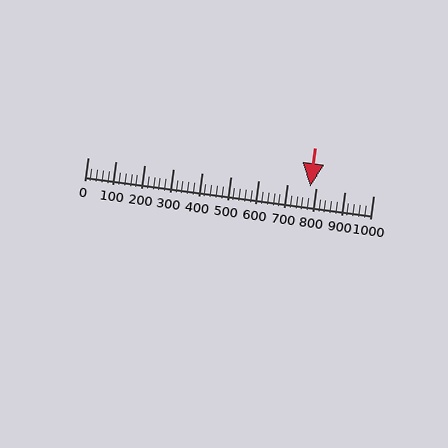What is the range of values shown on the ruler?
The ruler shows values from 0 to 1000.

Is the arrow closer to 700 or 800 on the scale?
The arrow is closer to 800.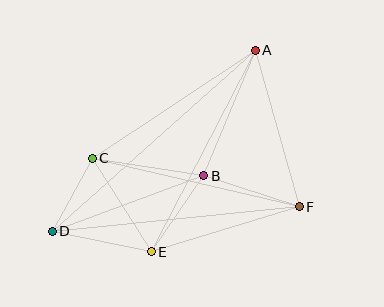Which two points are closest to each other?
Points C and D are closest to each other.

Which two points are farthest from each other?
Points A and D are farthest from each other.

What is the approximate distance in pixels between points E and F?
The distance between E and F is approximately 155 pixels.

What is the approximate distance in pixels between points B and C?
The distance between B and C is approximately 113 pixels.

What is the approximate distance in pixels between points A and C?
The distance between A and C is approximately 196 pixels.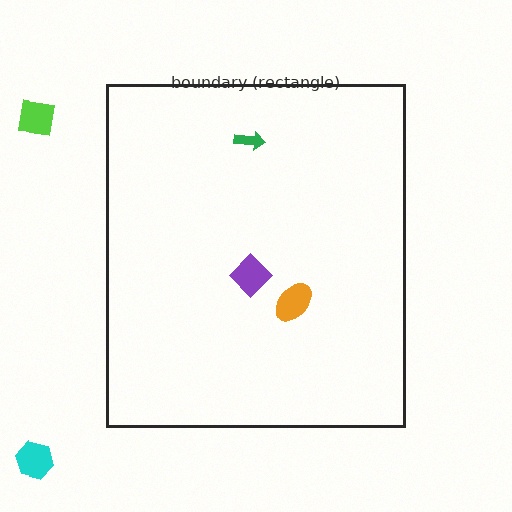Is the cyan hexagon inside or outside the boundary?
Outside.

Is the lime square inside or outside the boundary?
Outside.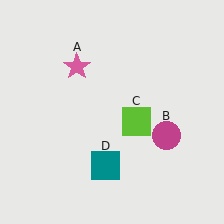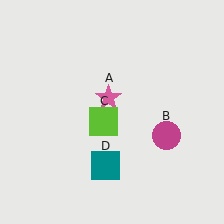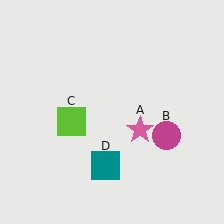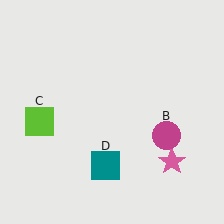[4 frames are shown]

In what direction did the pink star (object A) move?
The pink star (object A) moved down and to the right.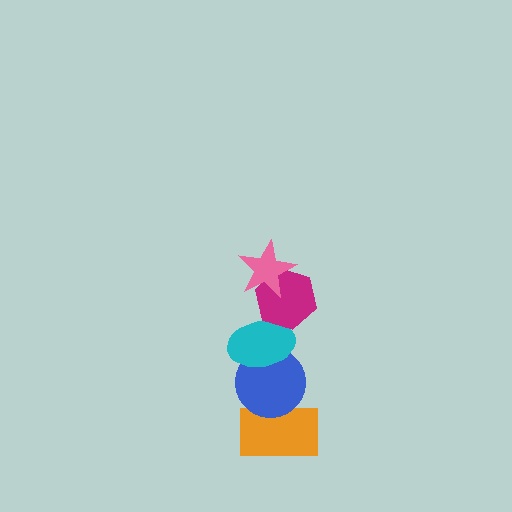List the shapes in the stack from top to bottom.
From top to bottom: the pink star, the magenta hexagon, the cyan ellipse, the blue circle, the orange rectangle.